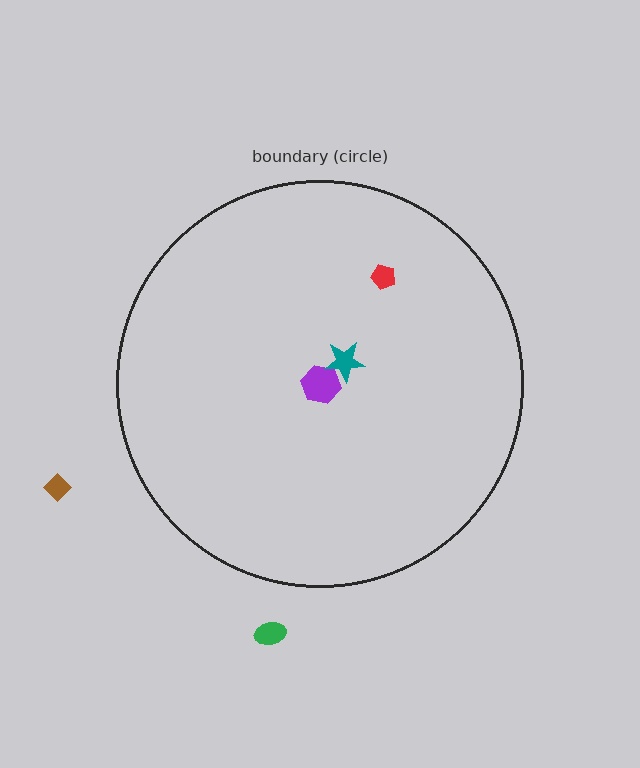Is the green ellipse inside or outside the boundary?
Outside.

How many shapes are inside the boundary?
3 inside, 2 outside.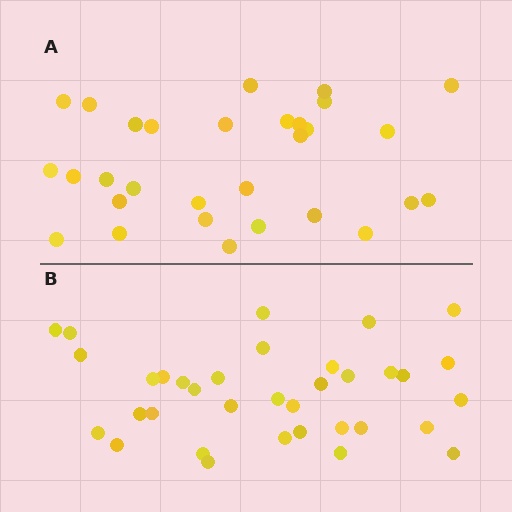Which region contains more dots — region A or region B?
Region B (the bottom region) has more dots.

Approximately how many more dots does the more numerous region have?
Region B has about 5 more dots than region A.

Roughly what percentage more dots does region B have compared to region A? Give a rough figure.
About 15% more.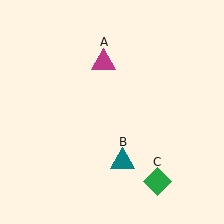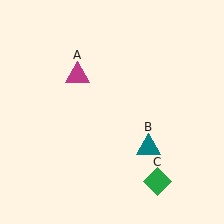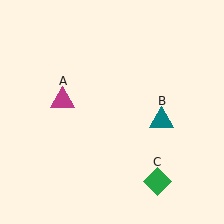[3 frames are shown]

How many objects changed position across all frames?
2 objects changed position: magenta triangle (object A), teal triangle (object B).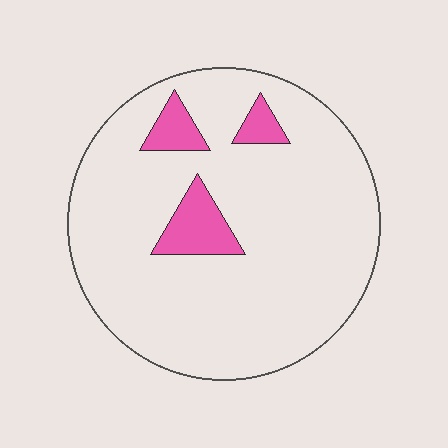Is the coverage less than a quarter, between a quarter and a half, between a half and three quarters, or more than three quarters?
Less than a quarter.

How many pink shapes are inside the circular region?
3.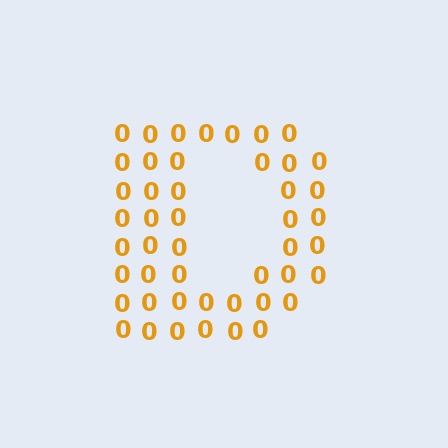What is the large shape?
The large shape is the letter D.